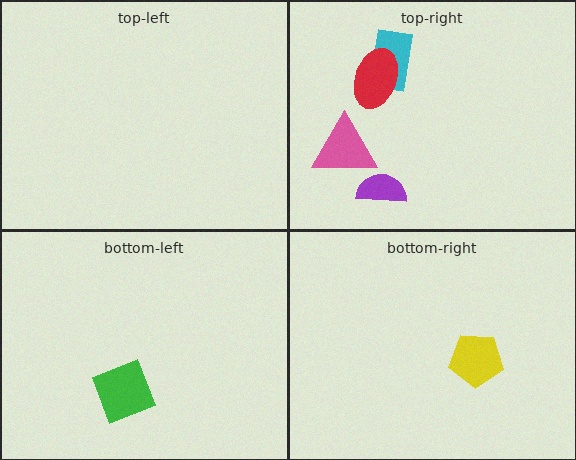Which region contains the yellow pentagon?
The bottom-right region.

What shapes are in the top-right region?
The pink triangle, the cyan rectangle, the red ellipse, the purple semicircle.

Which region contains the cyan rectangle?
The top-right region.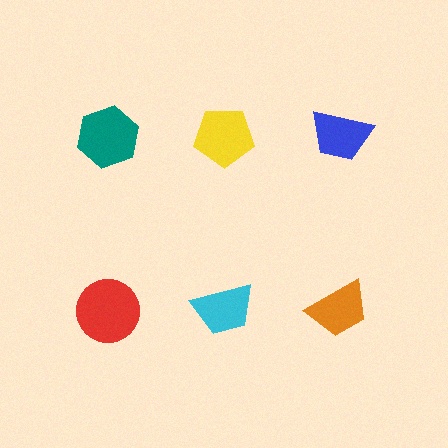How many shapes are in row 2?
3 shapes.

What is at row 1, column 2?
A yellow pentagon.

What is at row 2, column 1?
A red circle.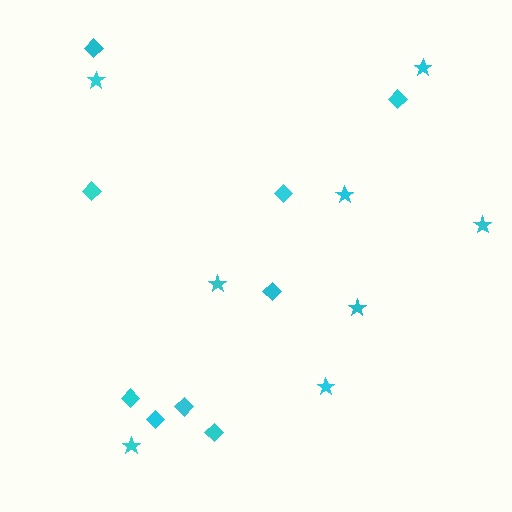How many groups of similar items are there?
There are 2 groups: one group of stars (8) and one group of diamonds (9).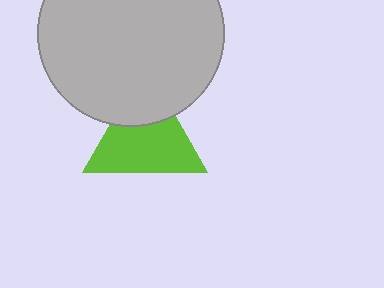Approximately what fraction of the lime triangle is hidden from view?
Roughly 31% of the lime triangle is hidden behind the light gray circle.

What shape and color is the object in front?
The object in front is a light gray circle.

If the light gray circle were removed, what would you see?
You would see the complete lime triangle.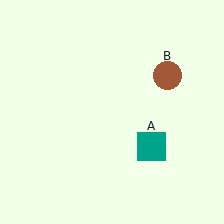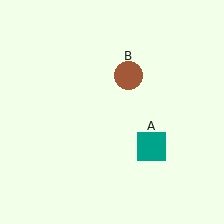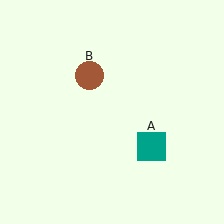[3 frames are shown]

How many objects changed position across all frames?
1 object changed position: brown circle (object B).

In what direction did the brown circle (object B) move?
The brown circle (object B) moved left.